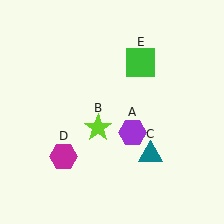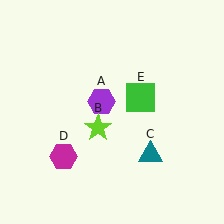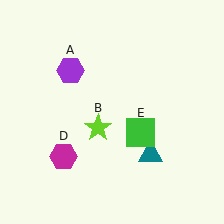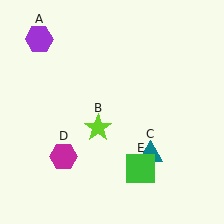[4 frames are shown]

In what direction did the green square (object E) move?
The green square (object E) moved down.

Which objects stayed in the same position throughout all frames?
Lime star (object B) and teal triangle (object C) and magenta hexagon (object D) remained stationary.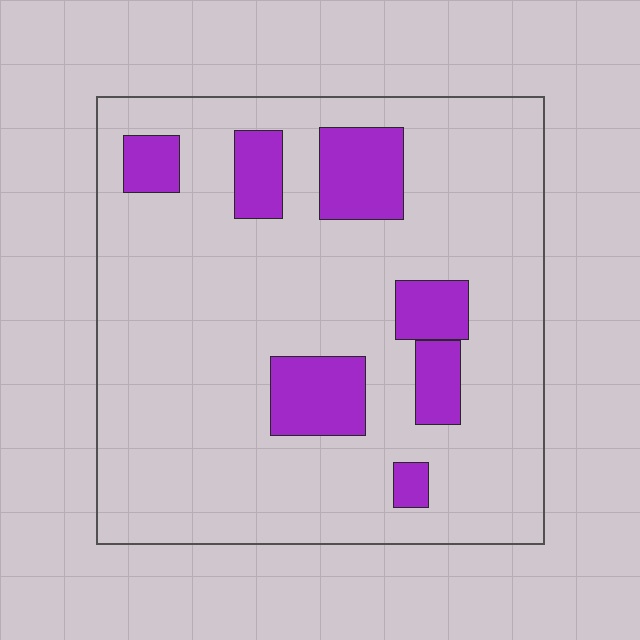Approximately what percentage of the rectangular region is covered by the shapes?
Approximately 15%.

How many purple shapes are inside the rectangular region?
7.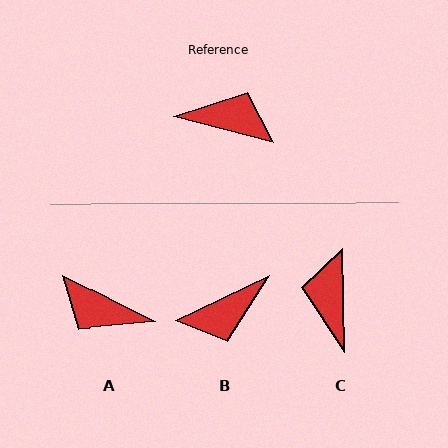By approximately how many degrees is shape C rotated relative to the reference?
Approximately 106 degrees counter-clockwise.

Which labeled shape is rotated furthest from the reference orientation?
A, about 168 degrees away.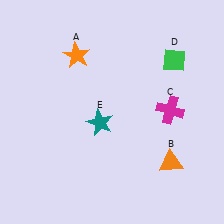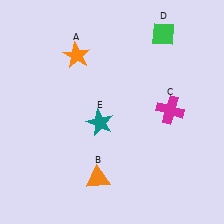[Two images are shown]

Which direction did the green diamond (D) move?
The green diamond (D) moved up.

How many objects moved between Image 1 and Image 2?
2 objects moved between the two images.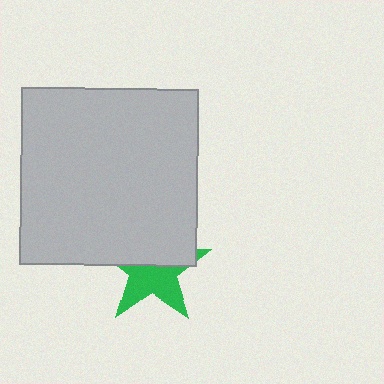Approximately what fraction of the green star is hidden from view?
Roughly 50% of the green star is hidden behind the light gray square.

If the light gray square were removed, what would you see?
You would see the complete green star.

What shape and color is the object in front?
The object in front is a light gray square.